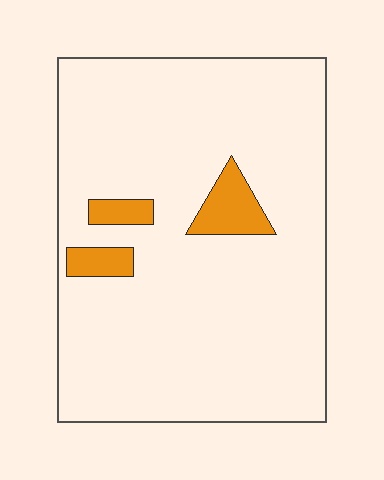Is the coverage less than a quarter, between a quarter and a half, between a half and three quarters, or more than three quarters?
Less than a quarter.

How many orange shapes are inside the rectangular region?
3.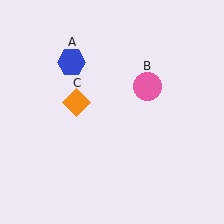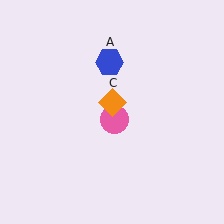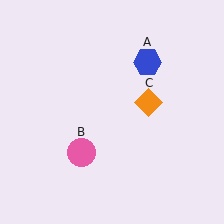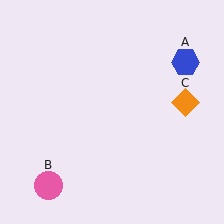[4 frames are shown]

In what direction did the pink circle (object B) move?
The pink circle (object B) moved down and to the left.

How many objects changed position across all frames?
3 objects changed position: blue hexagon (object A), pink circle (object B), orange diamond (object C).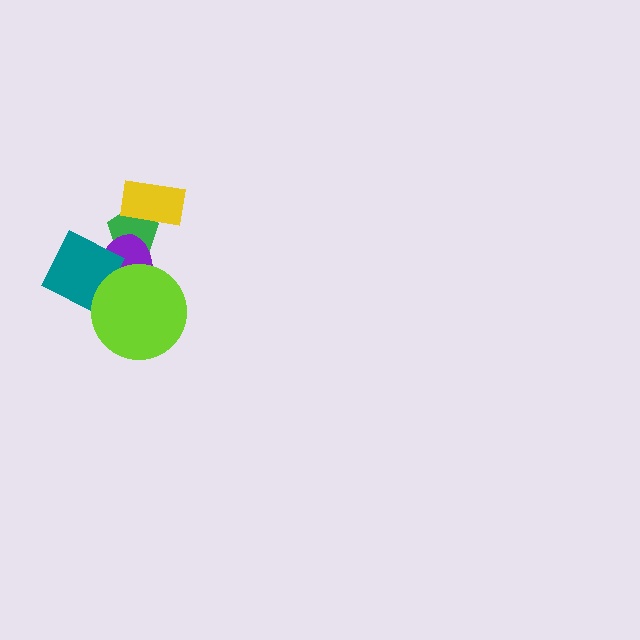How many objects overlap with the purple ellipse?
3 objects overlap with the purple ellipse.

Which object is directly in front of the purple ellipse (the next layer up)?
The teal square is directly in front of the purple ellipse.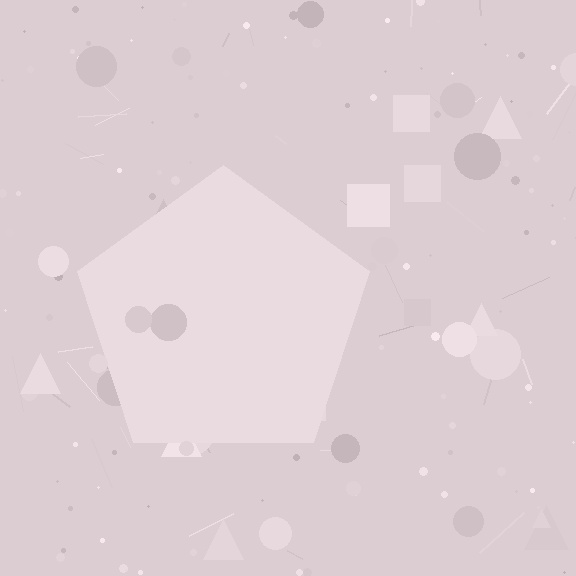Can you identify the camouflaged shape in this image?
The camouflaged shape is a pentagon.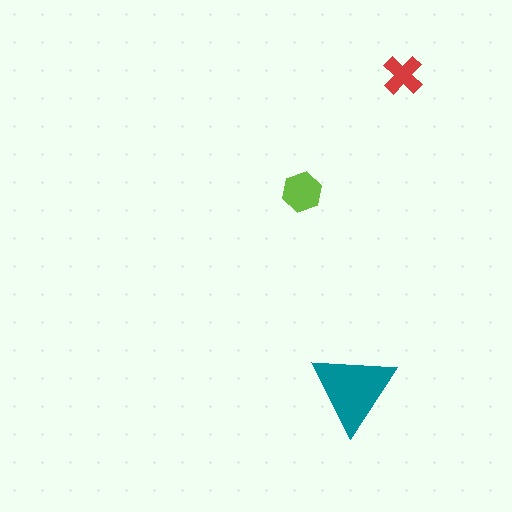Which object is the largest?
The teal triangle.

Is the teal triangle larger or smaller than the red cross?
Larger.